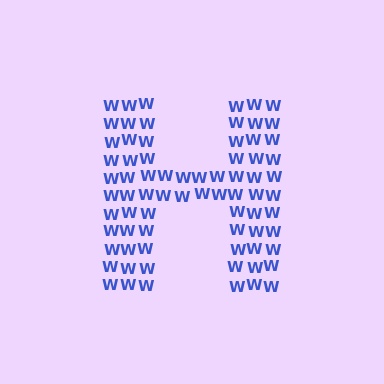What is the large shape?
The large shape is the letter H.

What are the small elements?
The small elements are letter W's.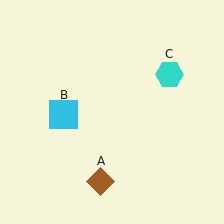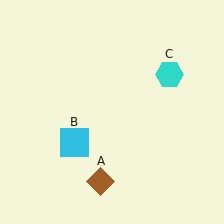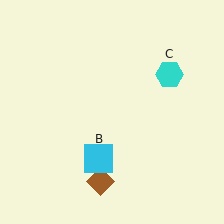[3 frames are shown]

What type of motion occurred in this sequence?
The cyan square (object B) rotated counterclockwise around the center of the scene.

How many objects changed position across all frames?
1 object changed position: cyan square (object B).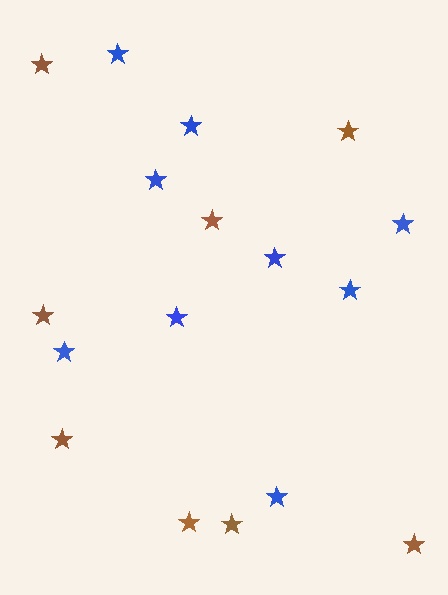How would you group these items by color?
There are 2 groups: one group of brown stars (8) and one group of blue stars (9).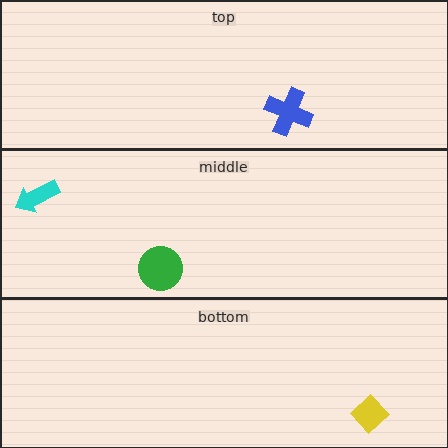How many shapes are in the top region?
1.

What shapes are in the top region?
The blue cross.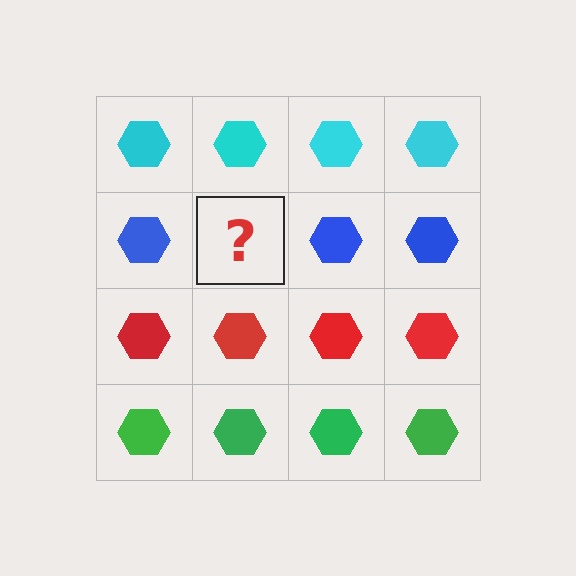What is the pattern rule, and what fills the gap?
The rule is that each row has a consistent color. The gap should be filled with a blue hexagon.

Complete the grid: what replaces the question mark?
The question mark should be replaced with a blue hexagon.